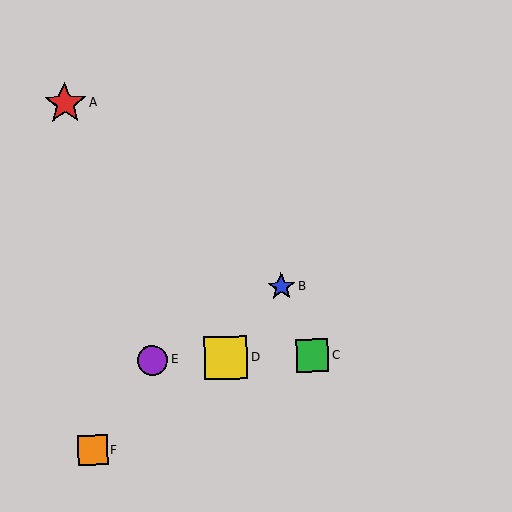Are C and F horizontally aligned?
No, C is at y≈356 and F is at y≈450.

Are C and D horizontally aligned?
Yes, both are at y≈356.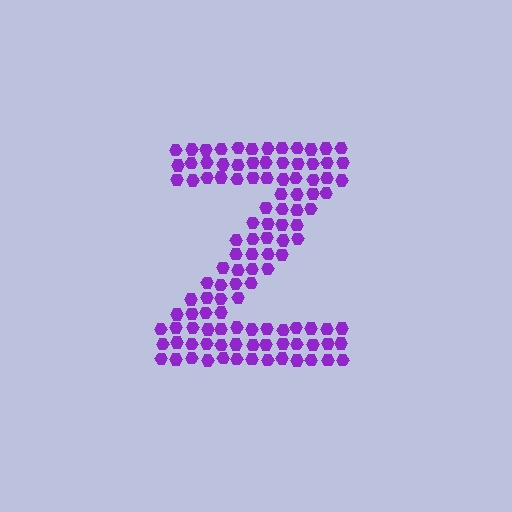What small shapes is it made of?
It is made of small hexagons.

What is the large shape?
The large shape is the letter Z.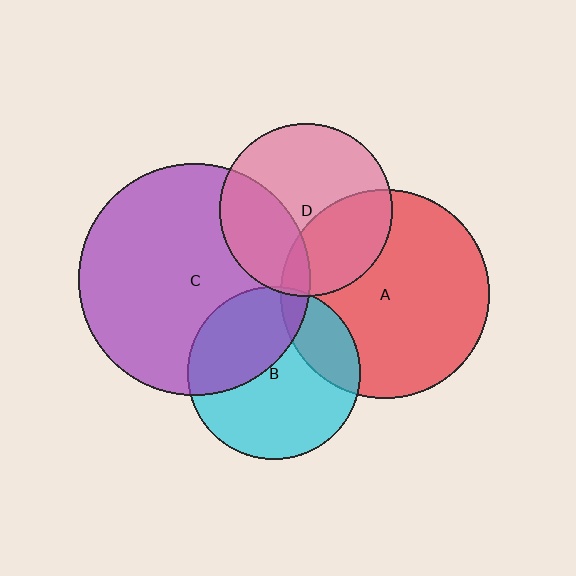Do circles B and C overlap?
Yes.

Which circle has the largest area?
Circle C (purple).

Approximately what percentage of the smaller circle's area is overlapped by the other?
Approximately 40%.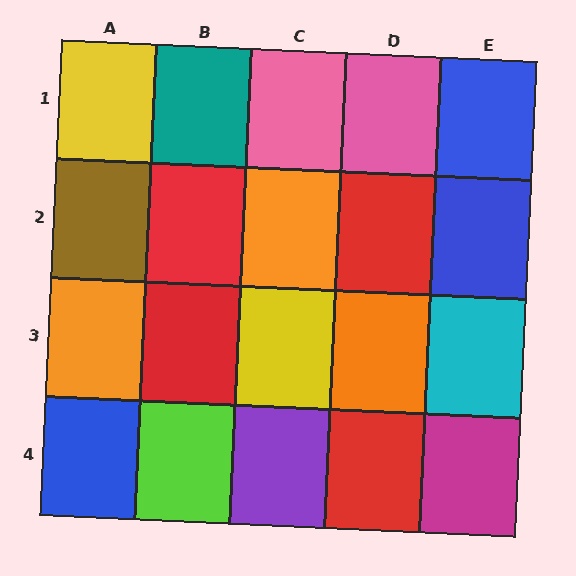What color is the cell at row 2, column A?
Brown.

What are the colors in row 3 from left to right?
Orange, red, yellow, orange, cyan.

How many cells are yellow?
2 cells are yellow.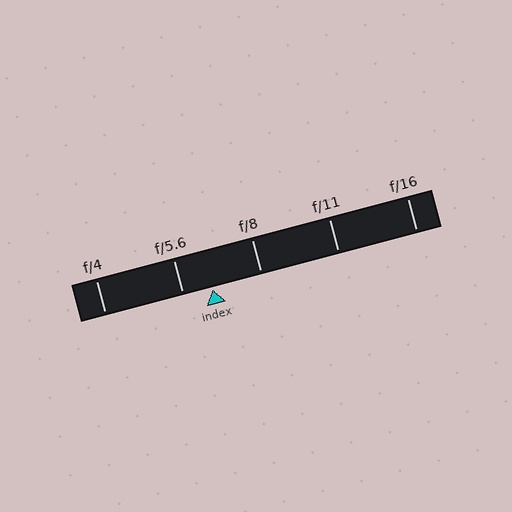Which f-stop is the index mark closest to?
The index mark is closest to f/5.6.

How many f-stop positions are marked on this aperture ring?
There are 5 f-stop positions marked.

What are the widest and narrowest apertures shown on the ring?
The widest aperture shown is f/4 and the narrowest is f/16.